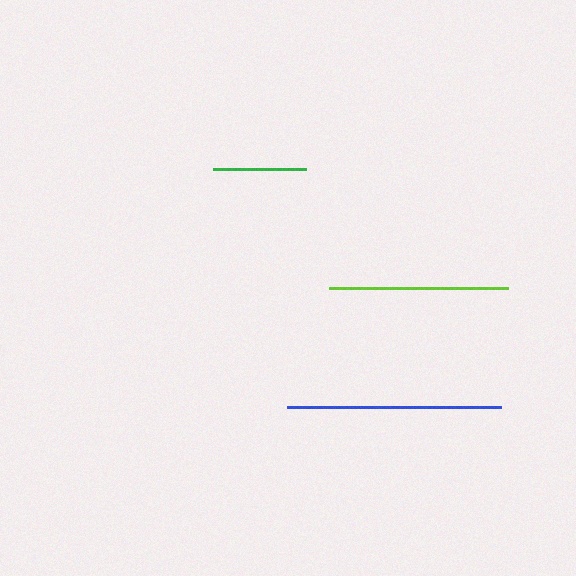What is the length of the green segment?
The green segment is approximately 92 pixels long.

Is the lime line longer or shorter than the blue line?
The blue line is longer than the lime line.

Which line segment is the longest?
The blue line is the longest at approximately 214 pixels.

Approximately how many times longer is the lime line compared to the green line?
The lime line is approximately 1.9 times the length of the green line.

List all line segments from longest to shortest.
From longest to shortest: blue, lime, green.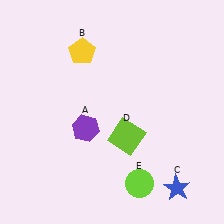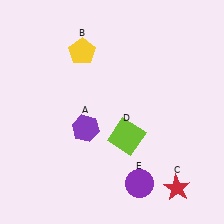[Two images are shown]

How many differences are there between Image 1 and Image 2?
There are 2 differences between the two images.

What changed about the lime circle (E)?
In Image 1, E is lime. In Image 2, it changed to purple.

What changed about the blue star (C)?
In Image 1, C is blue. In Image 2, it changed to red.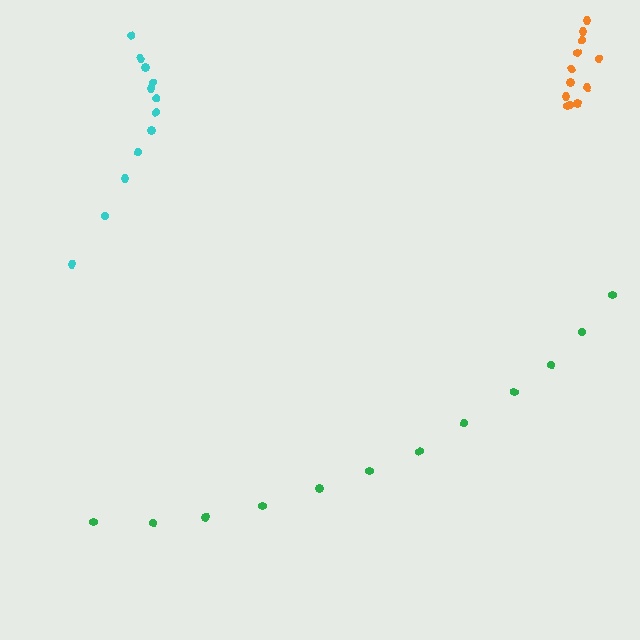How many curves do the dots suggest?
There are 3 distinct paths.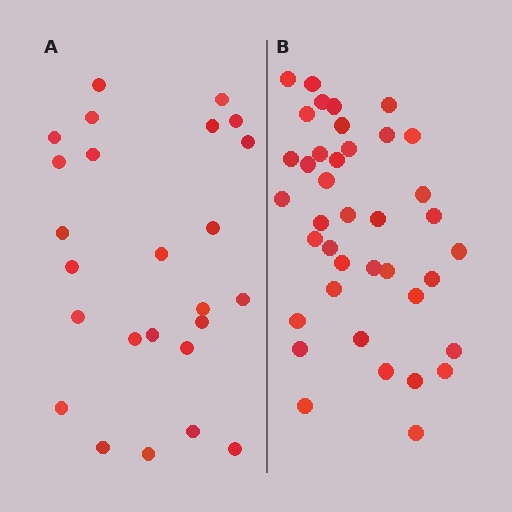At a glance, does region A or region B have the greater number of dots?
Region B (the right region) has more dots.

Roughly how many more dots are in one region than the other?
Region B has approximately 15 more dots than region A.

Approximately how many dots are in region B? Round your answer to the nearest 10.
About 40 dots. (The exact count is 39, which rounds to 40.)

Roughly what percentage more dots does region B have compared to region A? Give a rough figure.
About 55% more.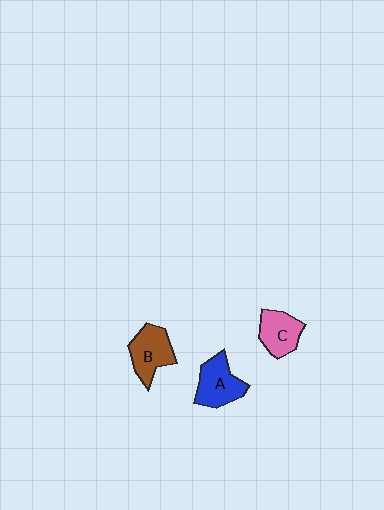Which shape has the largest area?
Shape A (blue).